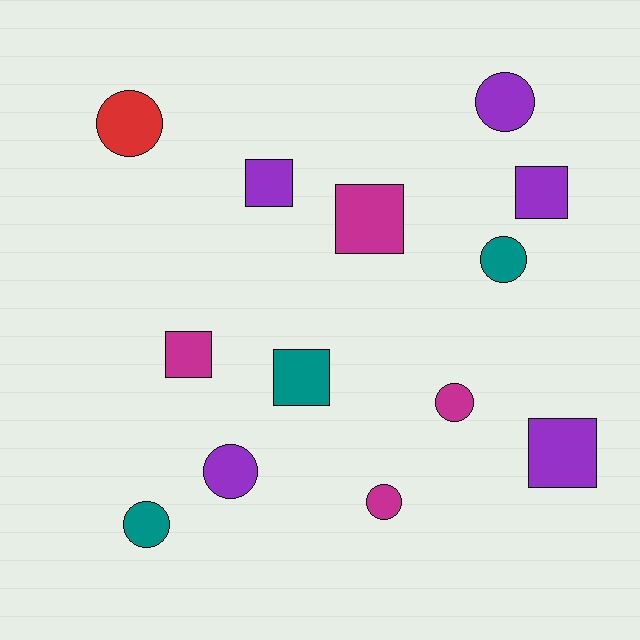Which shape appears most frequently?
Circle, with 7 objects.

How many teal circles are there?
There are 2 teal circles.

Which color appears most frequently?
Purple, with 5 objects.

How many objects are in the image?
There are 13 objects.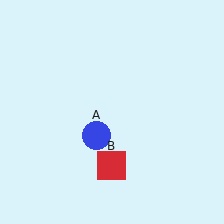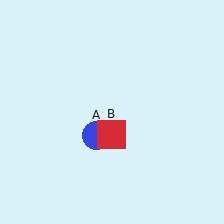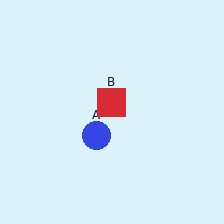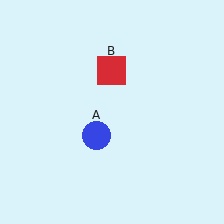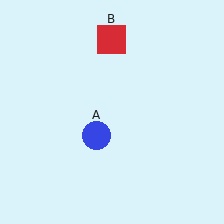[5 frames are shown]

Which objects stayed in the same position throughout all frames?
Blue circle (object A) remained stationary.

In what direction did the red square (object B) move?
The red square (object B) moved up.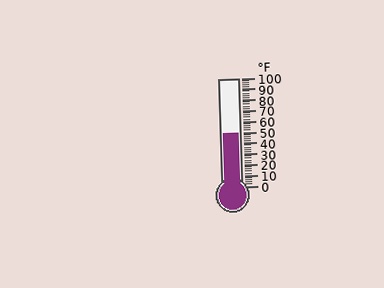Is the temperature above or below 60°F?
The temperature is below 60°F.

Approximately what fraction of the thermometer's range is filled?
The thermometer is filled to approximately 50% of its range.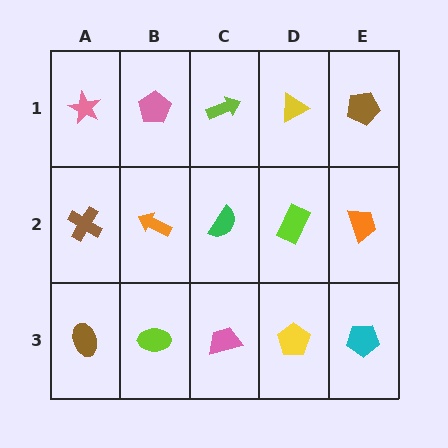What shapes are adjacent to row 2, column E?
A brown pentagon (row 1, column E), a cyan pentagon (row 3, column E), a lime rectangle (row 2, column D).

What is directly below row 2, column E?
A cyan pentagon.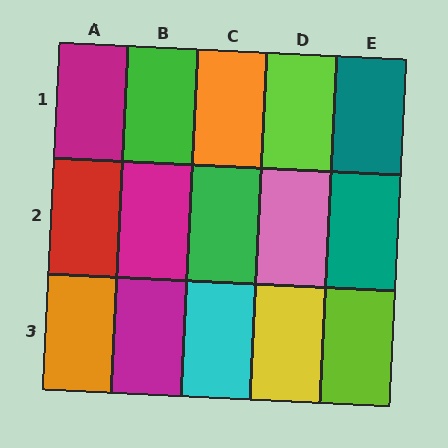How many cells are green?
2 cells are green.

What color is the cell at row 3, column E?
Lime.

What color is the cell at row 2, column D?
Pink.